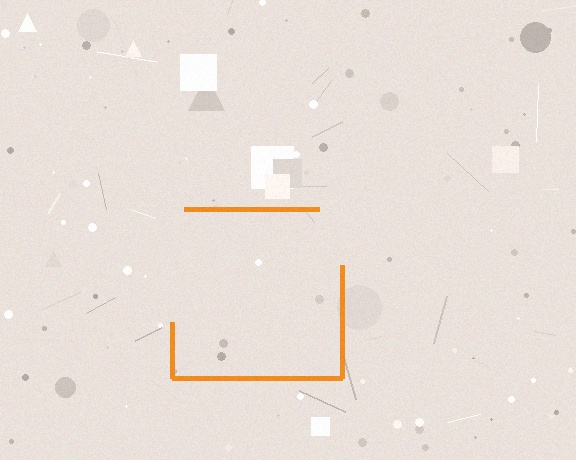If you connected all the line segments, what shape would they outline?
They would outline a square.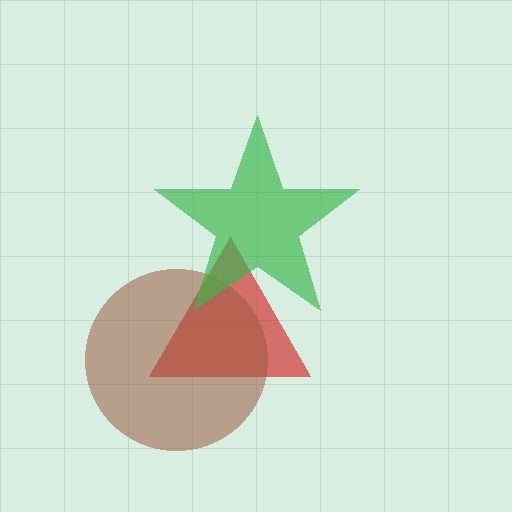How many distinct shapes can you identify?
There are 3 distinct shapes: a red triangle, a brown circle, a green star.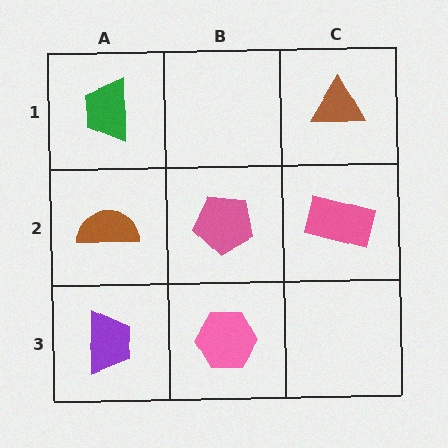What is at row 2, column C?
A pink rectangle.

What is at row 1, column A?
A green trapezoid.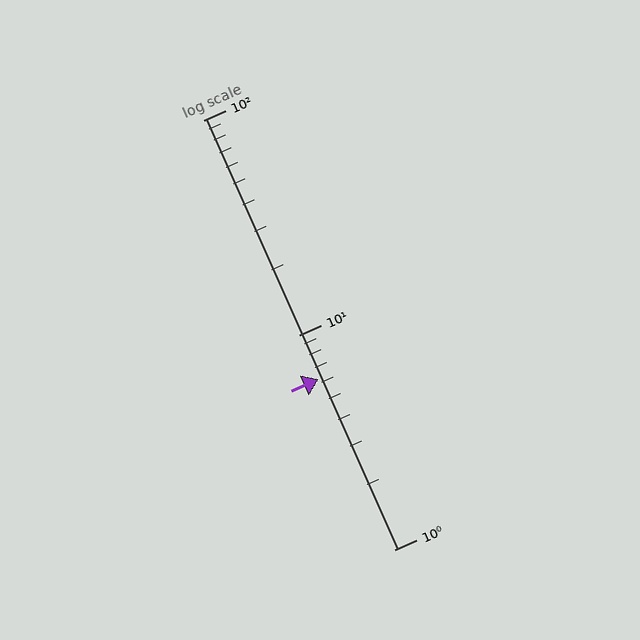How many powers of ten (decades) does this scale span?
The scale spans 2 decades, from 1 to 100.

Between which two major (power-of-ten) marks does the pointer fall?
The pointer is between 1 and 10.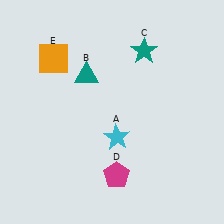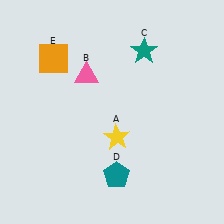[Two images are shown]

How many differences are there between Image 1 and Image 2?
There are 3 differences between the two images.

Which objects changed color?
A changed from cyan to yellow. B changed from teal to pink. D changed from magenta to teal.